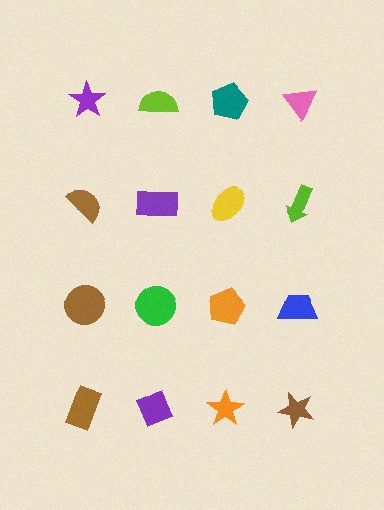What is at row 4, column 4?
A brown star.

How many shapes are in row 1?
4 shapes.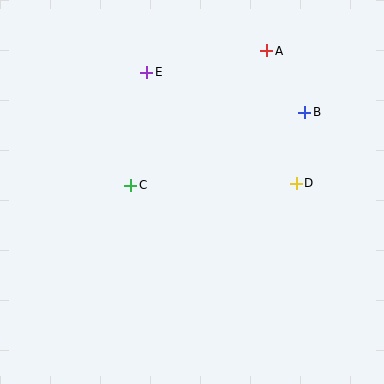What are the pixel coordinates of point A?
Point A is at (267, 51).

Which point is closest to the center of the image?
Point C at (131, 185) is closest to the center.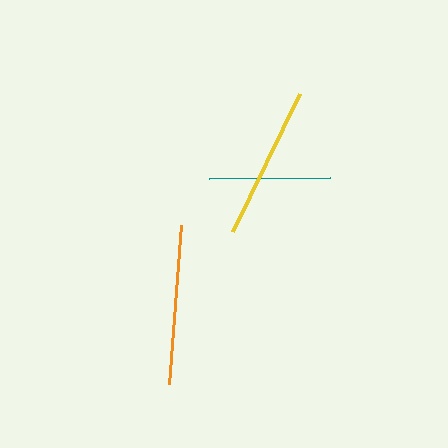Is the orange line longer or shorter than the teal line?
The orange line is longer than the teal line.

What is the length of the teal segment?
The teal segment is approximately 120 pixels long.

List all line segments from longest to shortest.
From longest to shortest: orange, yellow, teal.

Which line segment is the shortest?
The teal line is the shortest at approximately 120 pixels.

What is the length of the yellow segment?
The yellow segment is approximately 153 pixels long.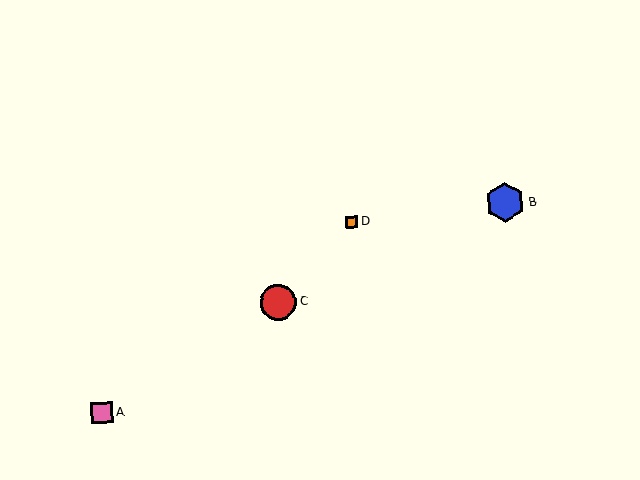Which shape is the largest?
The blue hexagon (labeled B) is the largest.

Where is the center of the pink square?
The center of the pink square is at (102, 413).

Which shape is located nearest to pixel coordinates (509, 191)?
The blue hexagon (labeled B) at (505, 202) is nearest to that location.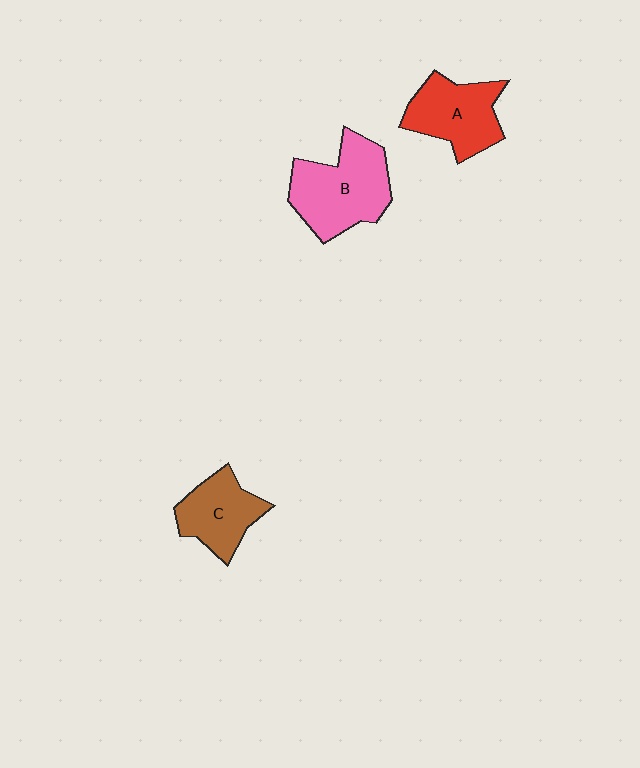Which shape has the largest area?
Shape B (pink).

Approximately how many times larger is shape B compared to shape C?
Approximately 1.5 times.